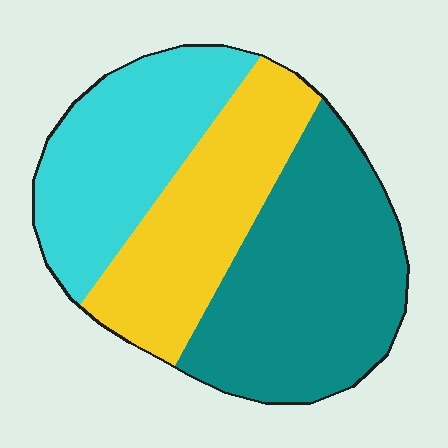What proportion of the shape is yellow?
Yellow covers roughly 30% of the shape.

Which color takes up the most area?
Teal, at roughly 40%.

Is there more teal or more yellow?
Teal.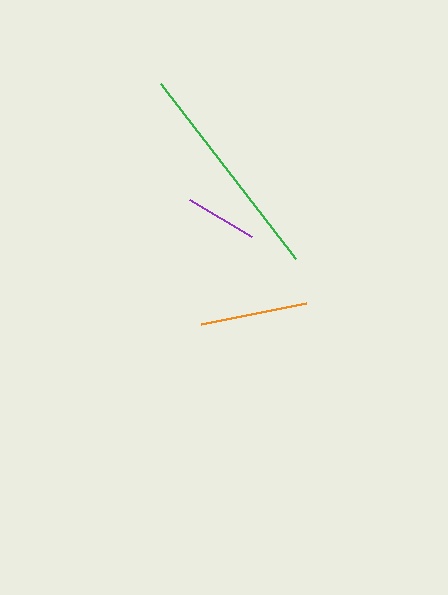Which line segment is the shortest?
The purple line is the shortest at approximately 73 pixels.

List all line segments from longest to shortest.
From longest to shortest: green, orange, purple.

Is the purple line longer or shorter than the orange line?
The orange line is longer than the purple line.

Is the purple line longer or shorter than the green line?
The green line is longer than the purple line.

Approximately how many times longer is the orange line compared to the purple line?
The orange line is approximately 1.5 times the length of the purple line.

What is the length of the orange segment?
The orange segment is approximately 108 pixels long.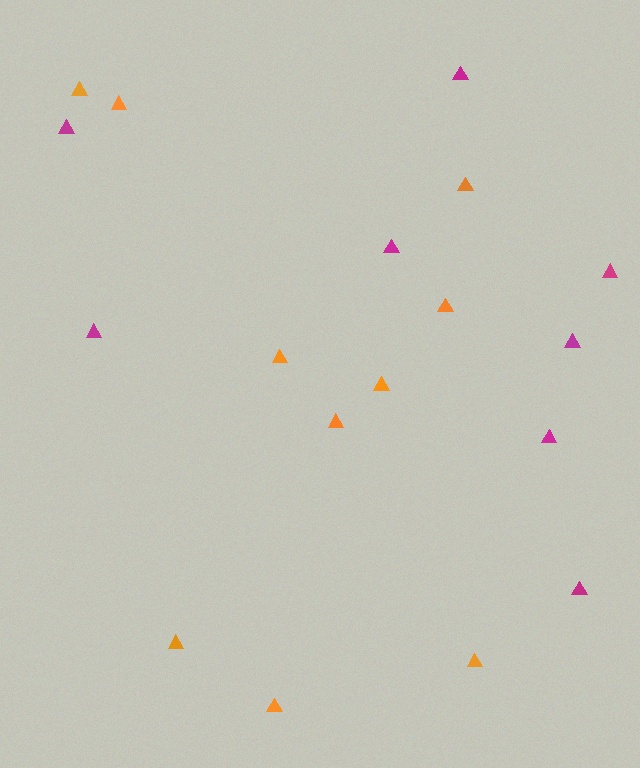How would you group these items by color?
There are 2 groups: one group of orange triangles (10) and one group of magenta triangles (8).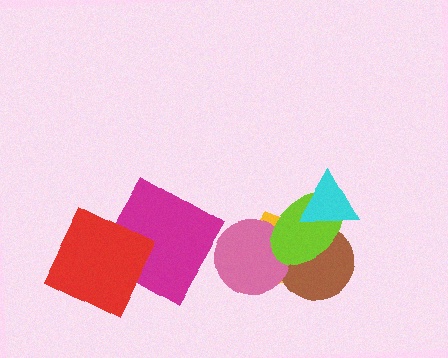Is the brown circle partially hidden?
Yes, it is partially covered by another shape.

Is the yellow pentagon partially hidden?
Yes, it is partially covered by another shape.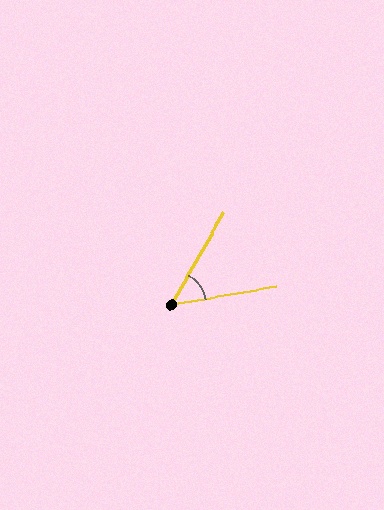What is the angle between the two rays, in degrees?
Approximately 51 degrees.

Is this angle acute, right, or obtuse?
It is acute.